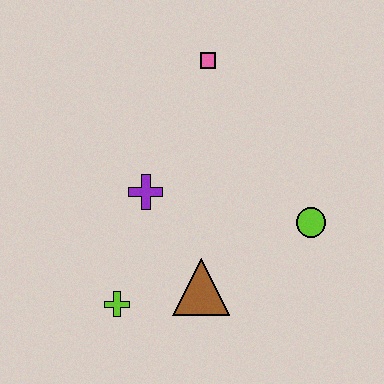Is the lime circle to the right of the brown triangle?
Yes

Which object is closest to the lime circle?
The brown triangle is closest to the lime circle.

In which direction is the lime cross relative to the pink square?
The lime cross is below the pink square.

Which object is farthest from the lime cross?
The pink square is farthest from the lime cross.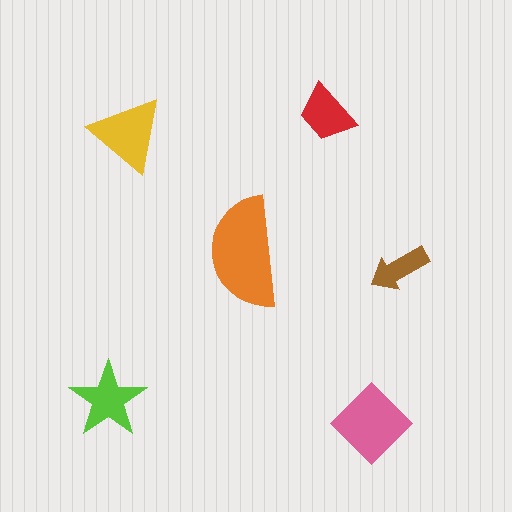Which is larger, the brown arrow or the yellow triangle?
The yellow triangle.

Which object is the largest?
The orange semicircle.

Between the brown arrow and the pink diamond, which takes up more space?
The pink diamond.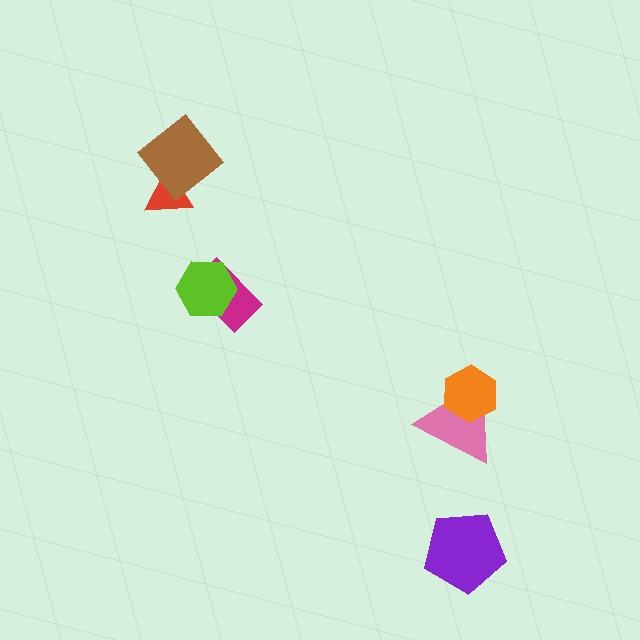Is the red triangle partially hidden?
Yes, it is partially covered by another shape.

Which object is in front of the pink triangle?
The orange hexagon is in front of the pink triangle.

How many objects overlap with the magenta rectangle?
1 object overlaps with the magenta rectangle.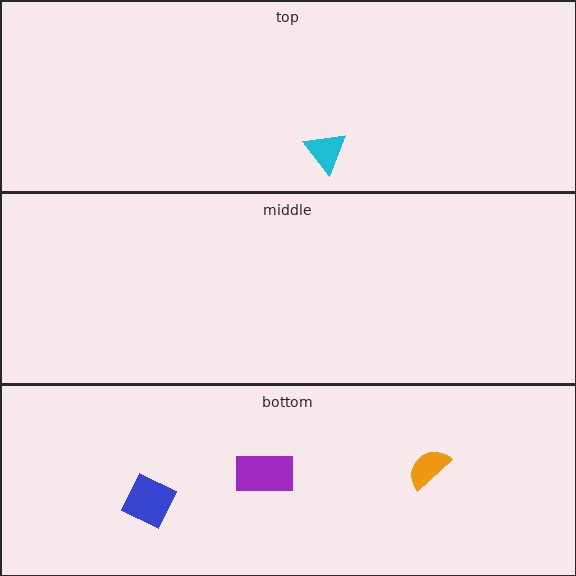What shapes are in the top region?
The cyan triangle.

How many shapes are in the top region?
1.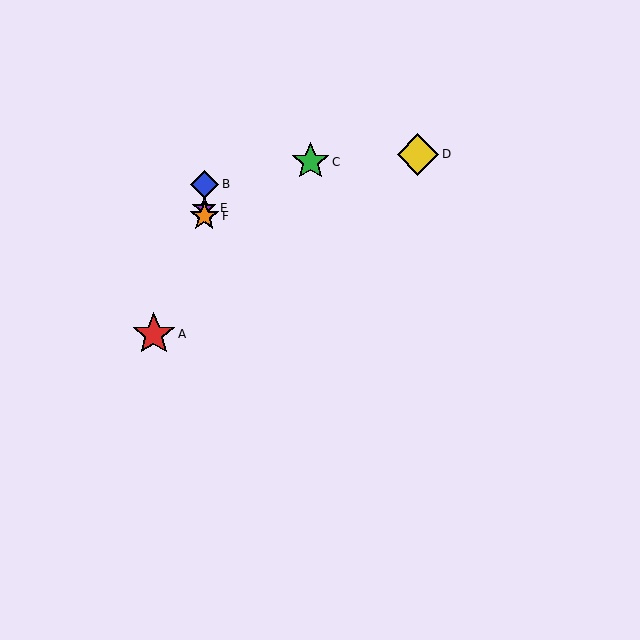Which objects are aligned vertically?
Objects B, E, F are aligned vertically.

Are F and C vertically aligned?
No, F is at x≈204 and C is at x≈310.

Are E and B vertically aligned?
Yes, both are at x≈204.